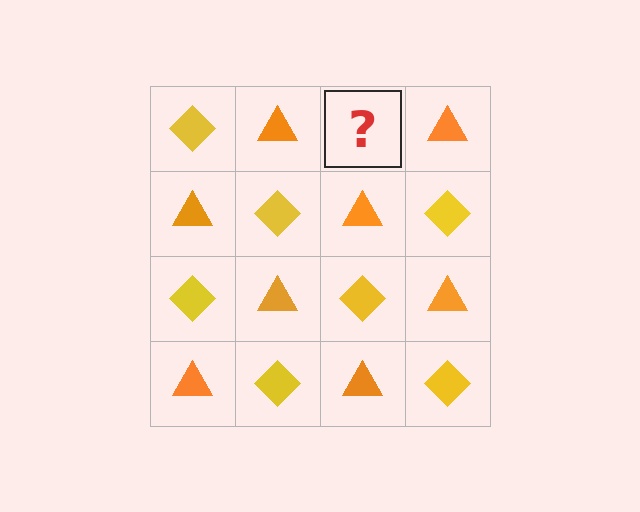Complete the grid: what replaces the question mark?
The question mark should be replaced with a yellow diamond.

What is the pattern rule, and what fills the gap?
The rule is that it alternates yellow diamond and orange triangle in a checkerboard pattern. The gap should be filled with a yellow diamond.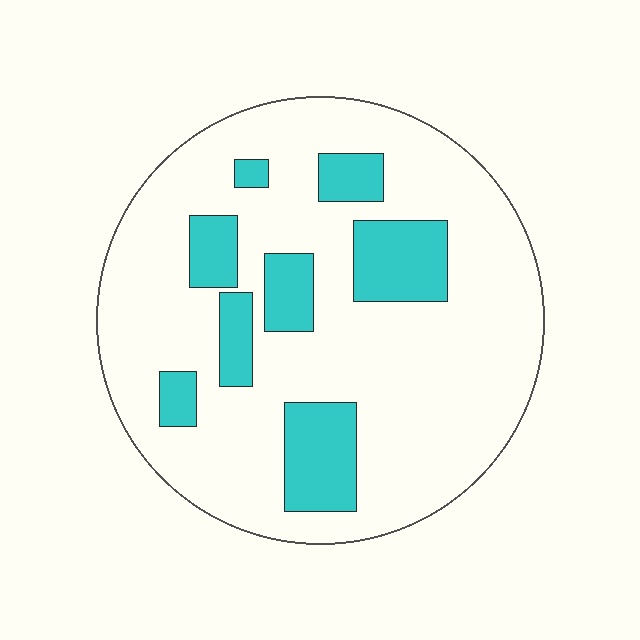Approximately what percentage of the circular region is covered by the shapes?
Approximately 20%.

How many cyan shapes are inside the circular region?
8.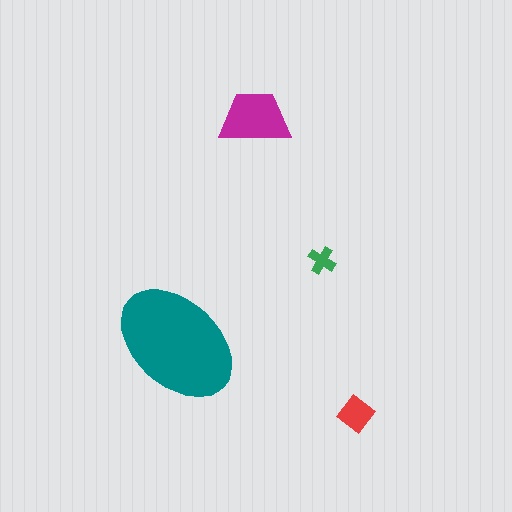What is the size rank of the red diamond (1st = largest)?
3rd.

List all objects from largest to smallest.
The teal ellipse, the magenta trapezoid, the red diamond, the green cross.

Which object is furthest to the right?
The red diamond is rightmost.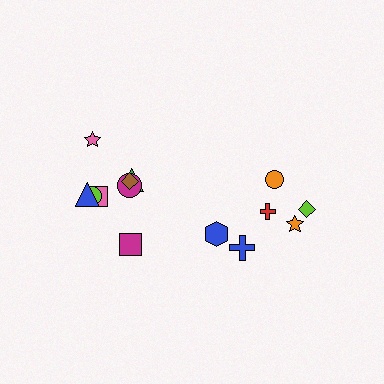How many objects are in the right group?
There are 6 objects.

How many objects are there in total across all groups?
There are 14 objects.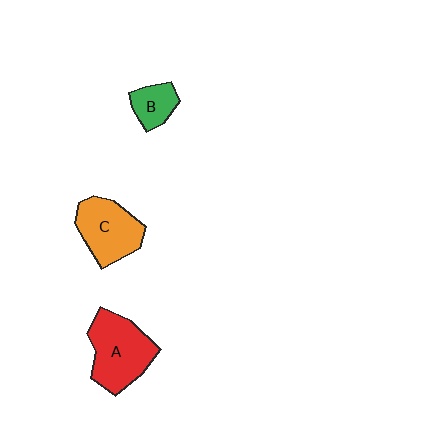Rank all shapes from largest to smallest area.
From largest to smallest: A (red), C (orange), B (green).